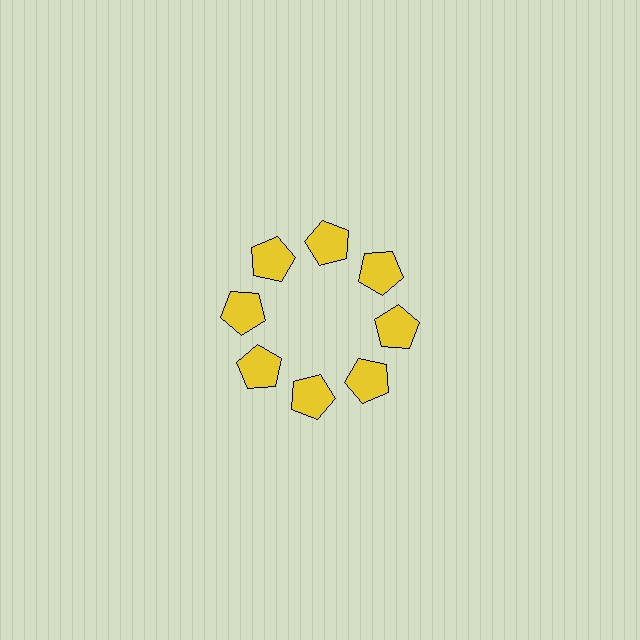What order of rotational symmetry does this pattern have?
This pattern has 8-fold rotational symmetry.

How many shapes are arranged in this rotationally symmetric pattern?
There are 8 shapes, arranged in 8 groups of 1.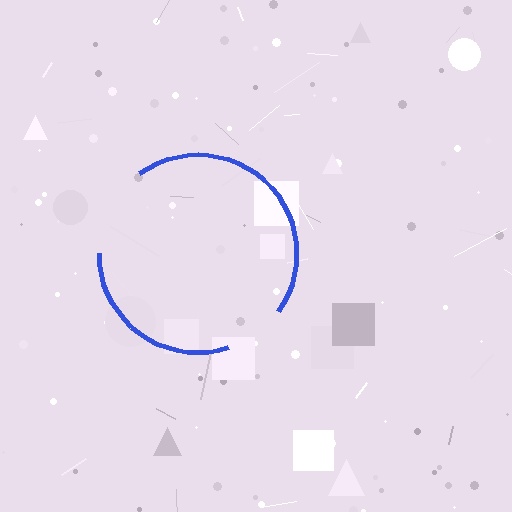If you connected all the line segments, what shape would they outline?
They would outline a circle.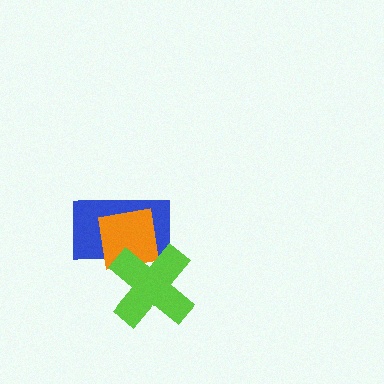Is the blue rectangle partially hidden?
Yes, it is partially covered by another shape.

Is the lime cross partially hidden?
No, no other shape covers it.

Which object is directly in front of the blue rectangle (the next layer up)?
The orange square is directly in front of the blue rectangle.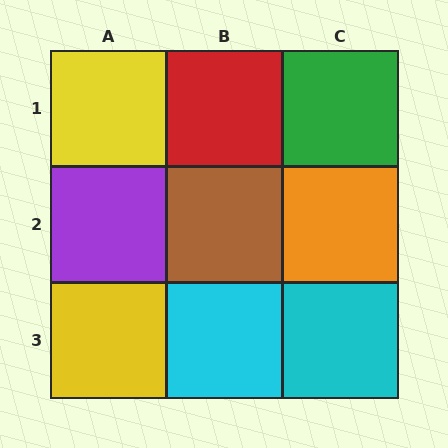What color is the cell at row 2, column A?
Purple.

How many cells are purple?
1 cell is purple.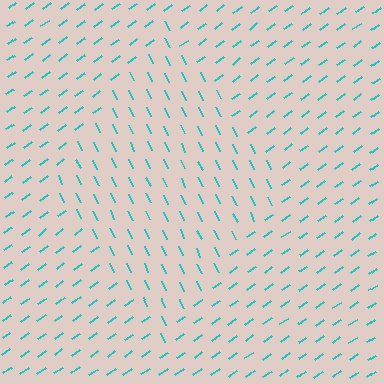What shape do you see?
I see a diamond.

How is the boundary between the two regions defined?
The boundary is defined purely by a change in line orientation (approximately 79 degrees difference). All lines are the same color and thickness.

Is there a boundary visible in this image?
Yes, there is a texture boundary formed by a change in line orientation.